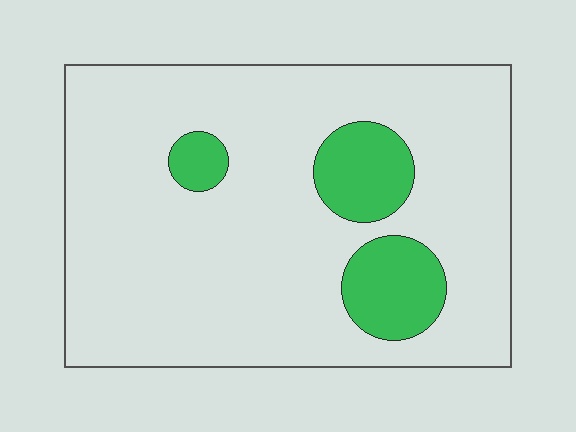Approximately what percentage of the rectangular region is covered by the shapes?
Approximately 15%.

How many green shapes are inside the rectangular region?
3.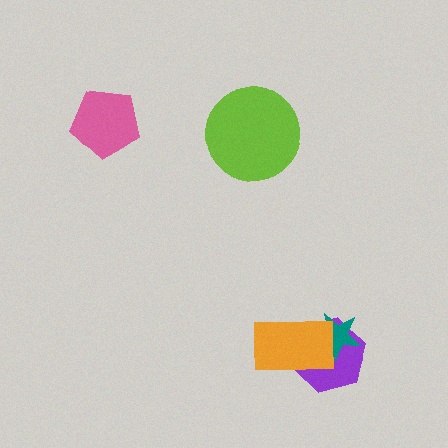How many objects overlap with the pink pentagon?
0 objects overlap with the pink pentagon.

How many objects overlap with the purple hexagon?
2 objects overlap with the purple hexagon.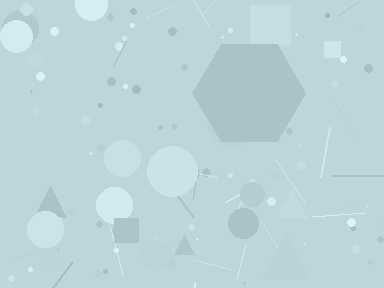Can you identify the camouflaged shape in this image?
The camouflaged shape is a hexagon.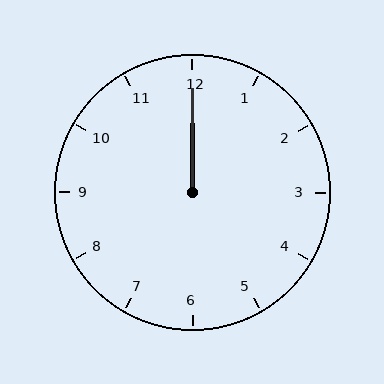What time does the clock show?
12:00.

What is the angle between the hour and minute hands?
Approximately 0 degrees.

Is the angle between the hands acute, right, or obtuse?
It is acute.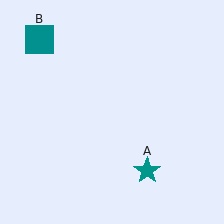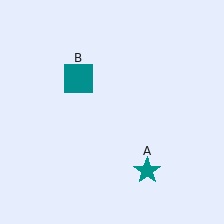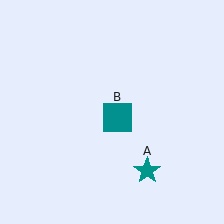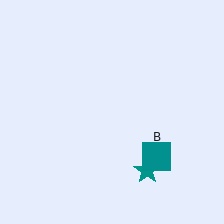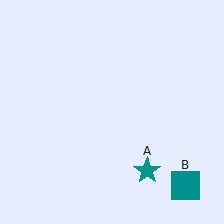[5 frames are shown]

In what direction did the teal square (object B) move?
The teal square (object B) moved down and to the right.